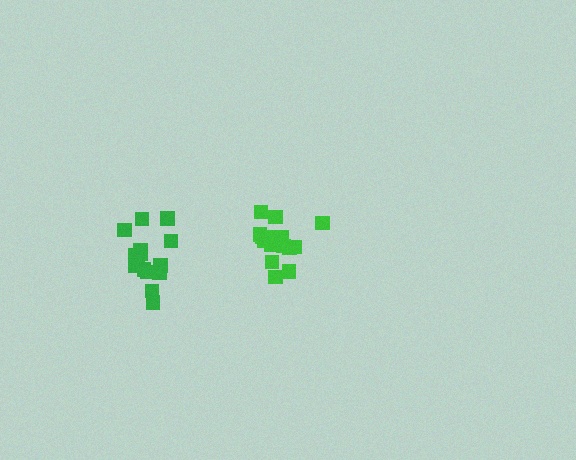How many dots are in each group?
Group 1: 16 dots, Group 2: 15 dots (31 total).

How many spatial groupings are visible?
There are 2 spatial groupings.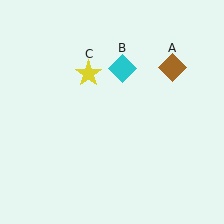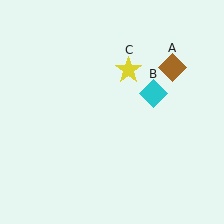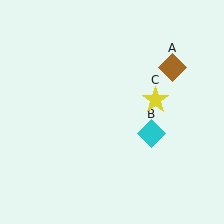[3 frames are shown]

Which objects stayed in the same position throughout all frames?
Brown diamond (object A) remained stationary.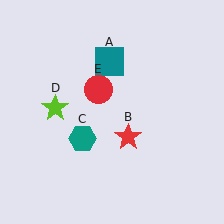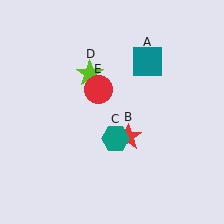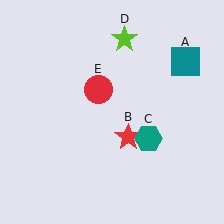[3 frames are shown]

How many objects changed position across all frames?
3 objects changed position: teal square (object A), teal hexagon (object C), lime star (object D).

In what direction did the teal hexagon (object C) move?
The teal hexagon (object C) moved right.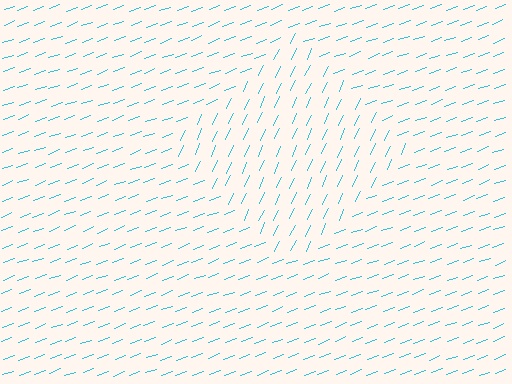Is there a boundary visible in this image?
Yes, there is a texture boundary formed by a change in line orientation.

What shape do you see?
I see a diamond.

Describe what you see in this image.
The image is filled with small cyan line segments. A diamond region in the image has lines oriented differently from the surrounding lines, creating a visible texture boundary.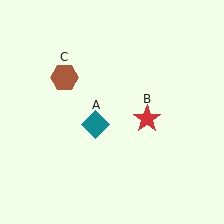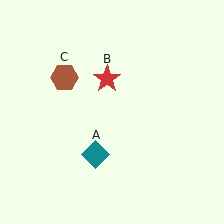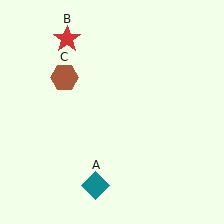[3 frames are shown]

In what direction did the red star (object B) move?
The red star (object B) moved up and to the left.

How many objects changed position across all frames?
2 objects changed position: teal diamond (object A), red star (object B).